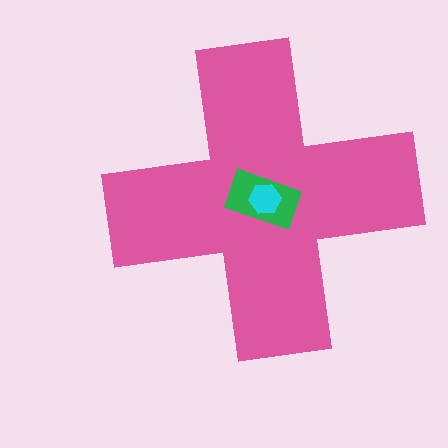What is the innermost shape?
The cyan hexagon.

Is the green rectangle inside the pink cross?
Yes.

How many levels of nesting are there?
3.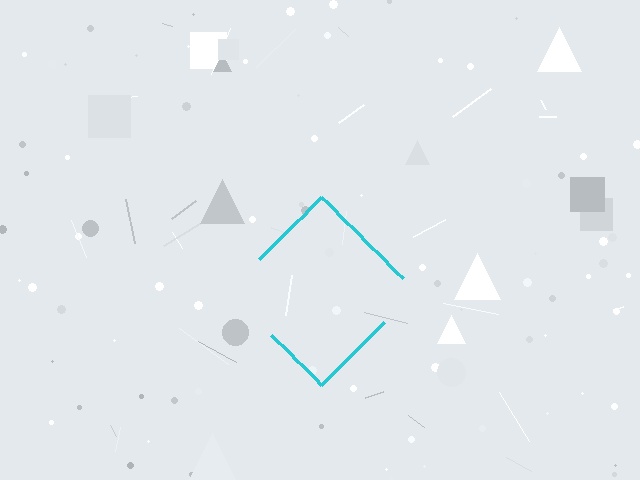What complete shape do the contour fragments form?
The contour fragments form a diamond.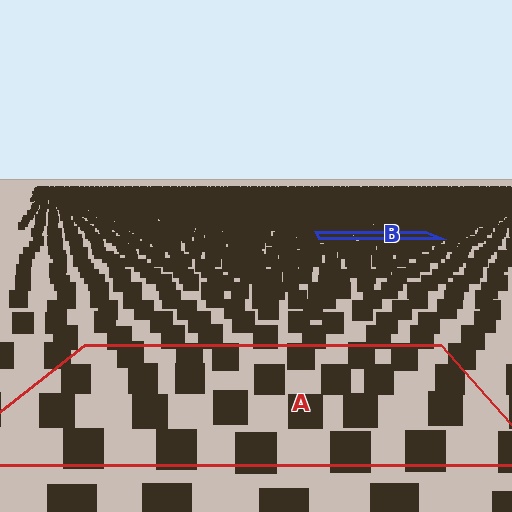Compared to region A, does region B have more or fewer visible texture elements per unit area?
Region B has more texture elements per unit area — they are packed more densely because it is farther away.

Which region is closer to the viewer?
Region A is closer. The texture elements there are larger and more spread out.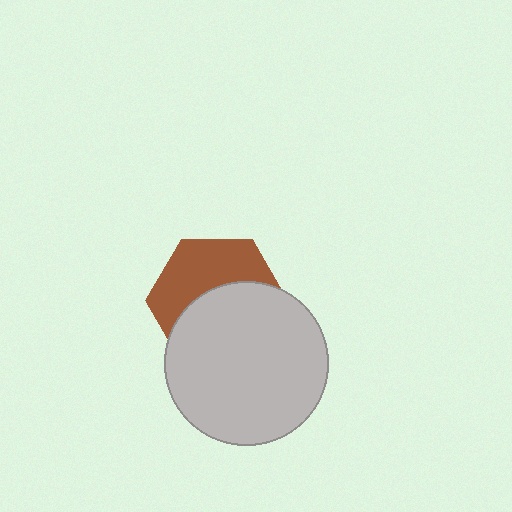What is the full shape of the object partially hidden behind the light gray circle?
The partially hidden object is a brown hexagon.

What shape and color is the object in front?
The object in front is a light gray circle.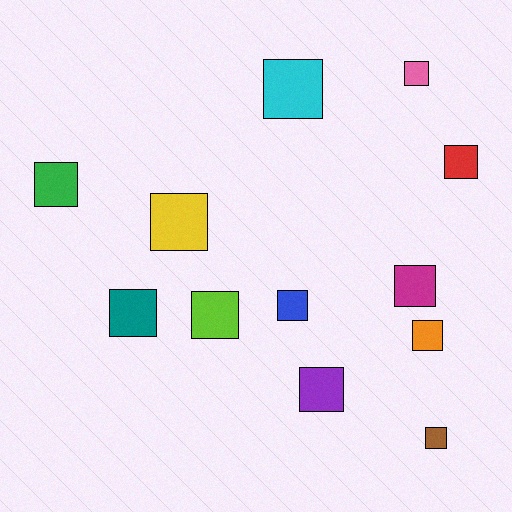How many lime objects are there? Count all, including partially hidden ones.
There is 1 lime object.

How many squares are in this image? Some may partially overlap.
There are 12 squares.